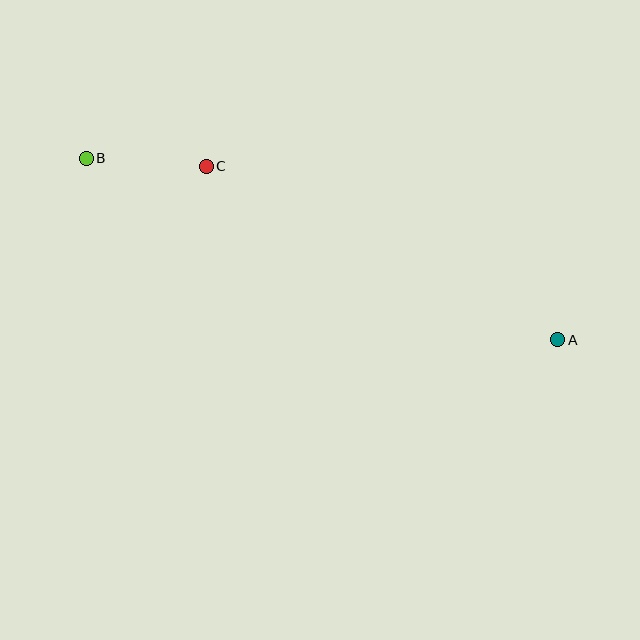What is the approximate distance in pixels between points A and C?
The distance between A and C is approximately 392 pixels.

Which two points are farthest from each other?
Points A and B are farthest from each other.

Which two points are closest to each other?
Points B and C are closest to each other.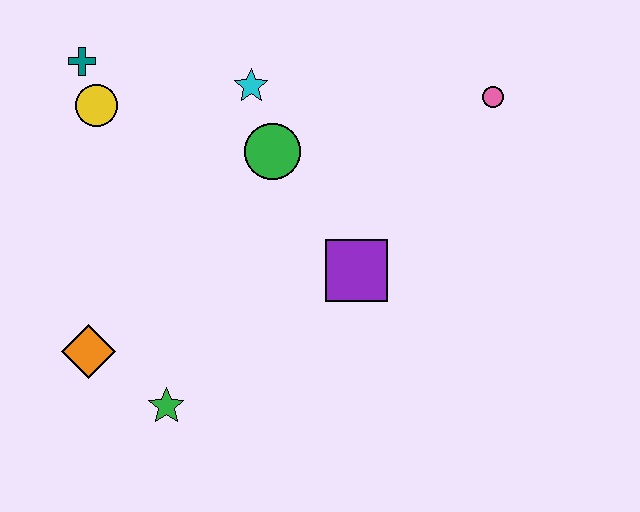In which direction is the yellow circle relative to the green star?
The yellow circle is above the green star.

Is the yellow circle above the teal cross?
No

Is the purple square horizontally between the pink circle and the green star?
Yes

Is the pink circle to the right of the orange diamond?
Yes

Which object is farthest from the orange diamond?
The pink circle is farthest from the orange diamond.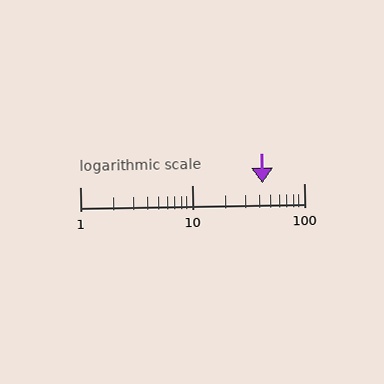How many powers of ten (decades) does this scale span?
The scale spans 2 decades, from 1 to 100.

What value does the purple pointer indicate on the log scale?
The pointer indicates approximately 43.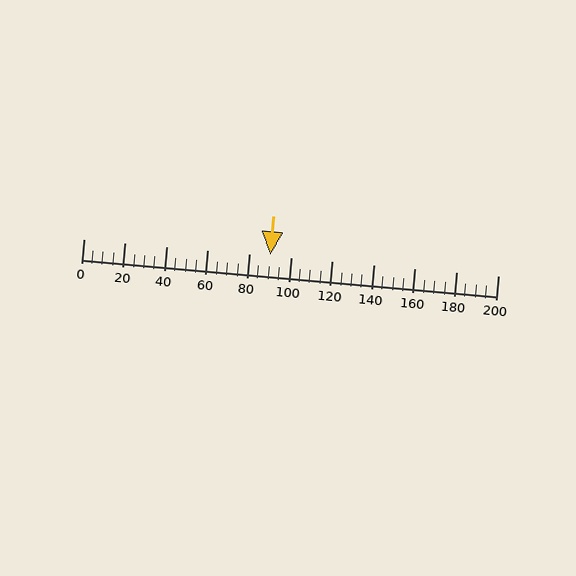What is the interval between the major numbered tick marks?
The major tick marks are spaced 20 units apart.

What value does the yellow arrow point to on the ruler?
The yellow arrow points to approximately 90.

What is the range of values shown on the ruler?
The ruler shows values from 0 to 200.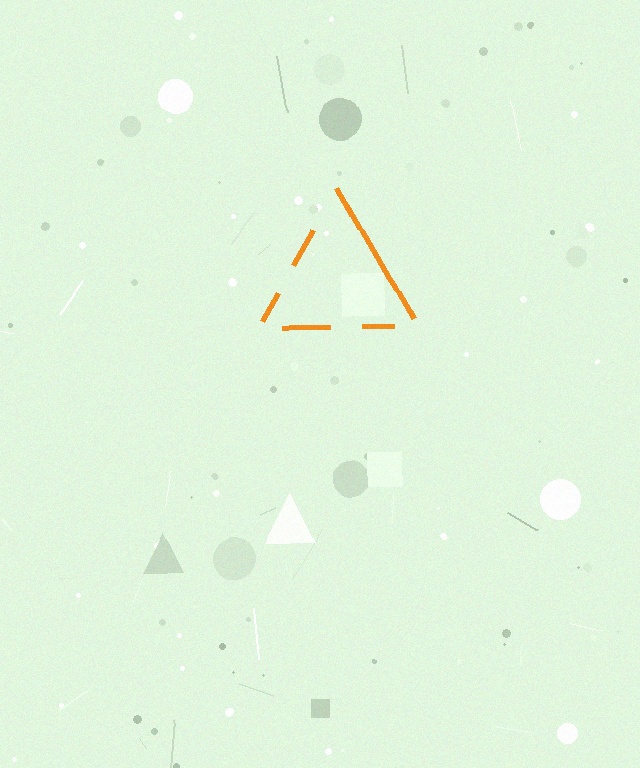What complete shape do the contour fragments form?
The contour fragments form a triangle.